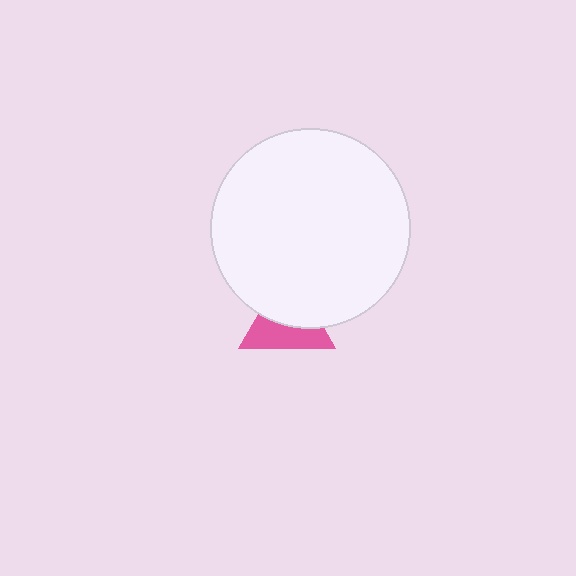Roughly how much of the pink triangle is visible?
About half of it is visible (roughly 50%).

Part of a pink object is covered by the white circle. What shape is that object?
It is a triangle.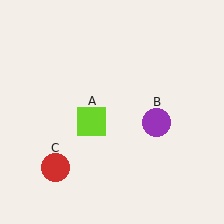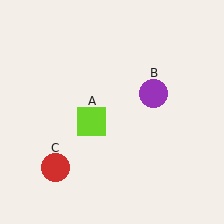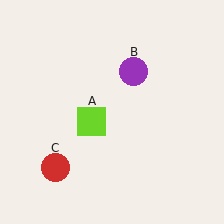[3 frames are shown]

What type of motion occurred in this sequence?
The purple circle (object B) rotated counterclockwise around the center of the scene.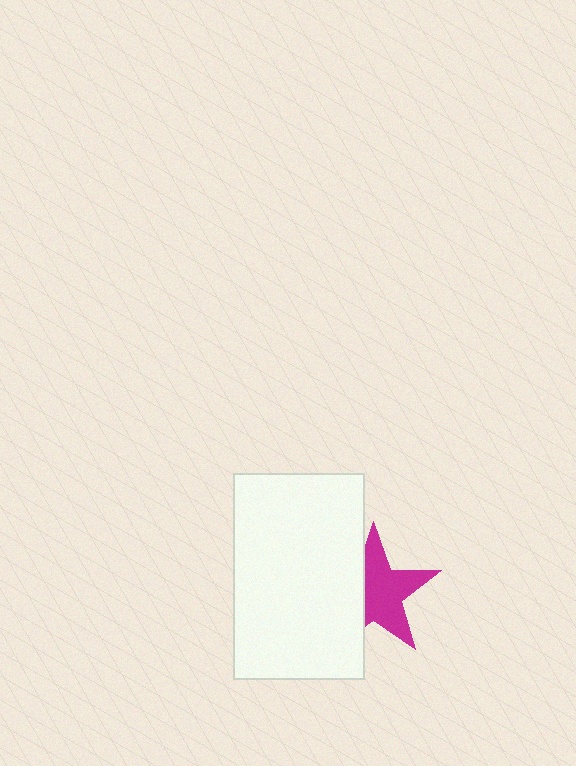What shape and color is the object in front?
The object in front is a white rectangle.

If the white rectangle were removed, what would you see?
You would see the complete magenta star.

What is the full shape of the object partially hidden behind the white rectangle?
The partially hidden object is a magenta star.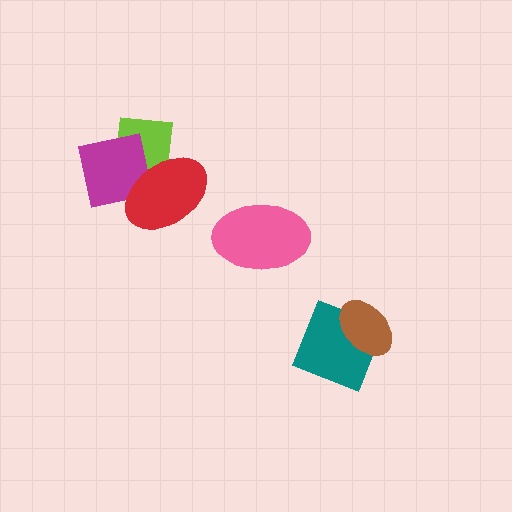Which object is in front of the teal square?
The brown ellipse is in front of the teal square.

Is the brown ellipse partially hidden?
No, no other shape covers it.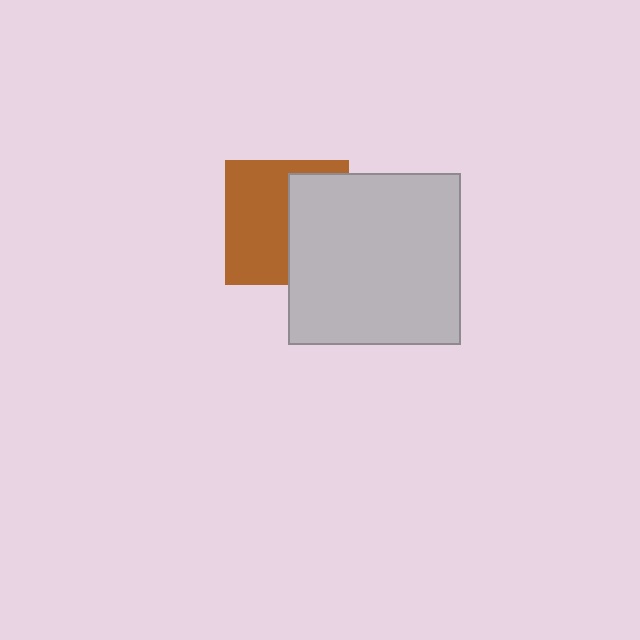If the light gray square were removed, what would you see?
You would see the complete brown square.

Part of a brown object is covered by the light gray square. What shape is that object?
It is a square.